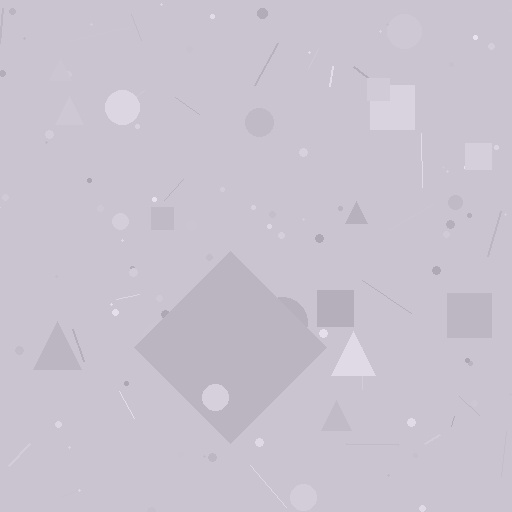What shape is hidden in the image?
A diamond is hidden in the image.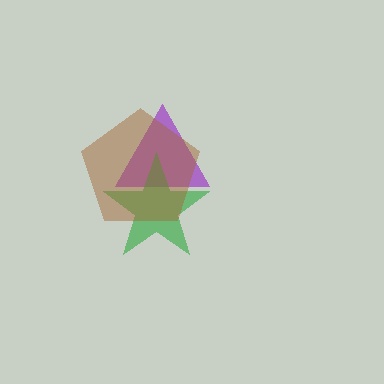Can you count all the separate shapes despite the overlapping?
Yes, there are 3 separate shapes.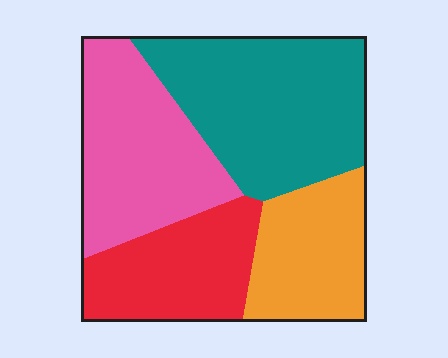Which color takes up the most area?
Teal, at roughly 35%.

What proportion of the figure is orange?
Orange covers roughly 20% of the figure.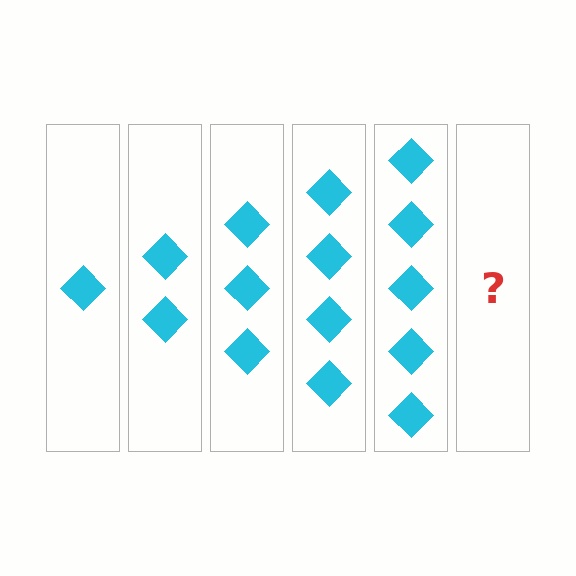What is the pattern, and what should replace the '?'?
The pattern is that each step adds one more diamond. The '?' should be 6 diamonds.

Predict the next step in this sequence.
The next step is 6 diamonds.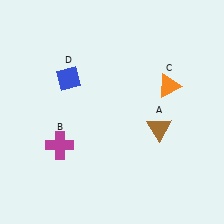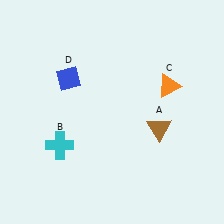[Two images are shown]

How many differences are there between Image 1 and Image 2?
There is 1 difference between the two images.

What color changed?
The cross (B) changed from magenta in Image 1 to cyan in Image 2.